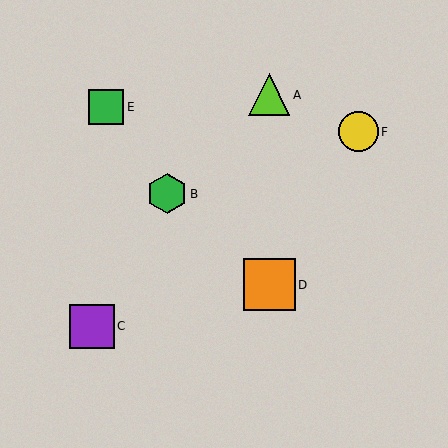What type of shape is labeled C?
Shape C is a purple square.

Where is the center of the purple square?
The center of the purple square is at (92, 327).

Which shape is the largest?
The orange square (labeled D) is the largest.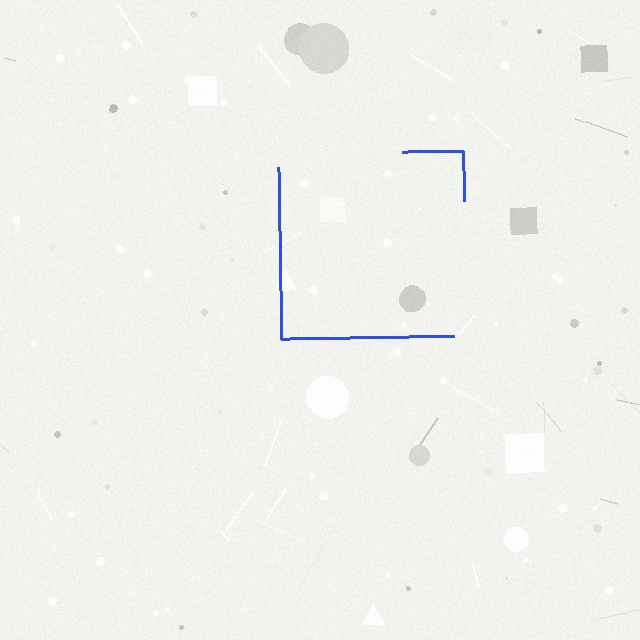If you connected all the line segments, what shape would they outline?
They would outline a square.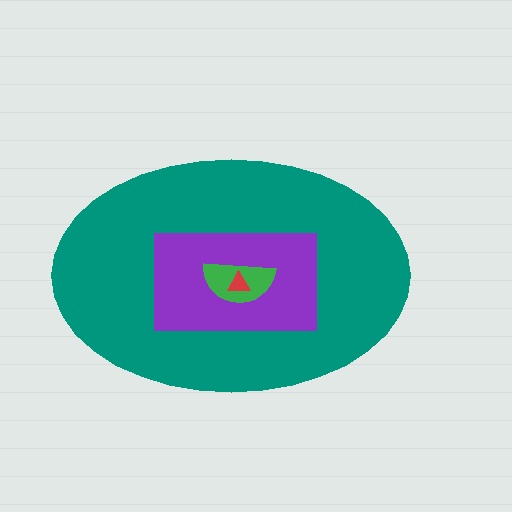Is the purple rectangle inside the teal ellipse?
Yes.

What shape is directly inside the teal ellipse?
The purple rectangle.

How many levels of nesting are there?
4.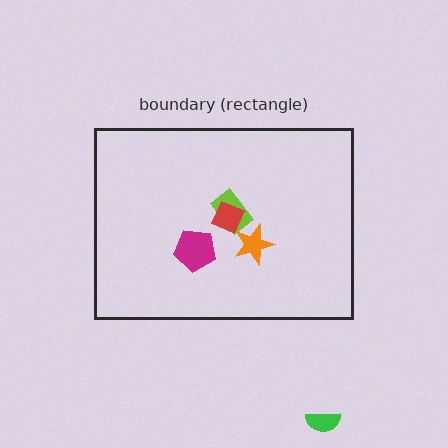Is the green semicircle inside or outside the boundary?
Outside.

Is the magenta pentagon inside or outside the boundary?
Inside.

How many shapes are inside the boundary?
4 inside, 1 outside.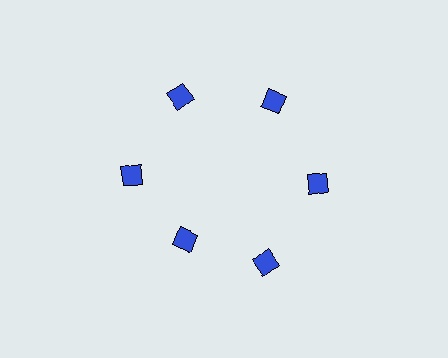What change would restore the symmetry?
The symmetry would be restored by moving it outward, back onto the ring so that all 6 diamonds sit at equal angles and equal distance from the center.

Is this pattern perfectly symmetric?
No. The 6 blue diamonds are arranged in a ring, but one element near the 7 o'clock position is pulled inward toward the center, breaking the 6-fold rotational symmetry.